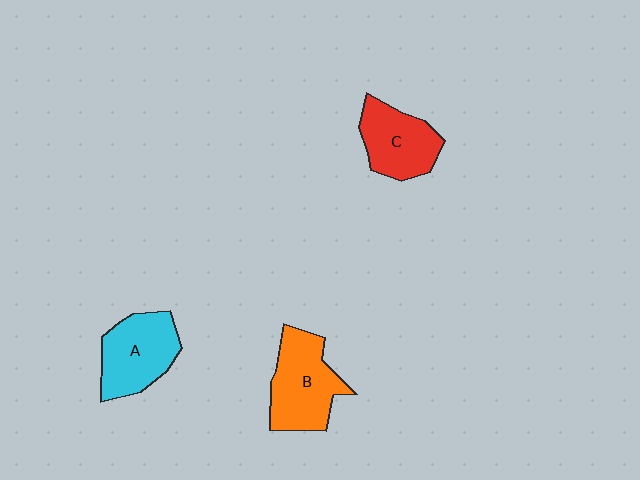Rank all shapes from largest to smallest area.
From largest to smallest: B (orange), A (cyan), C (red).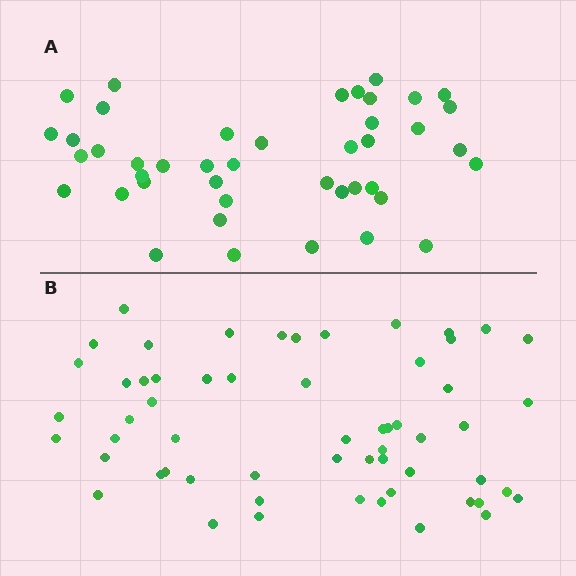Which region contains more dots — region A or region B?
Region B (the bottom region) has more dots.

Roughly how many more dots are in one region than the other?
Region B has approximately 15 more dots than region A.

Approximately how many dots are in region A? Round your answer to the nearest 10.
About 40 dots. (The exact count is 43, which rounds to 40.)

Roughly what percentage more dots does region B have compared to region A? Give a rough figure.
About 35% more.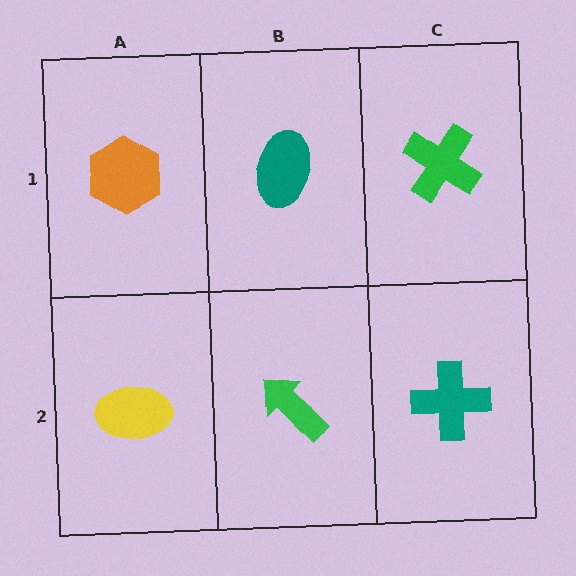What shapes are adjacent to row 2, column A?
An orange hexagon (row 1, column A), a green arrow (row 2, column B).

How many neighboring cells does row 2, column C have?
2.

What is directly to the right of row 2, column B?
A teal cross.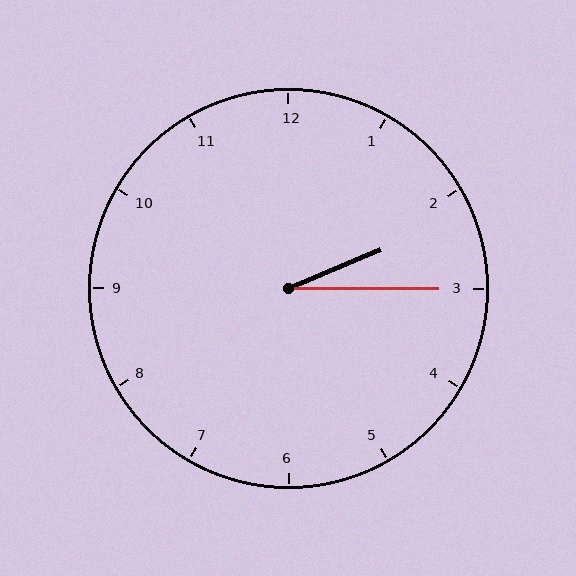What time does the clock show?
2:15.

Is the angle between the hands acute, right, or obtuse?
It is acute.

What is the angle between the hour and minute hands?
Approximately 22 degrees.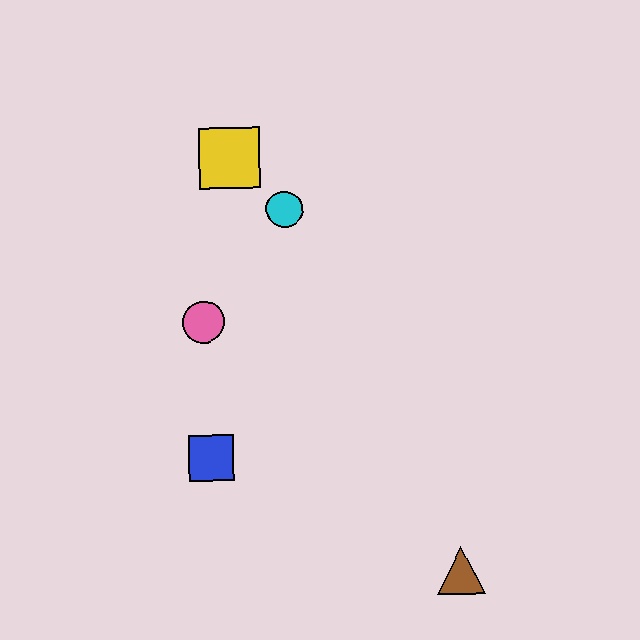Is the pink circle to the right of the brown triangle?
No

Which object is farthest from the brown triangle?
The yellow square is farthest from the brown triangle.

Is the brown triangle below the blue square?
Yes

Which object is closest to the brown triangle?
The blue square is closest to the brown triangle.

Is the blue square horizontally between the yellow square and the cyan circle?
No